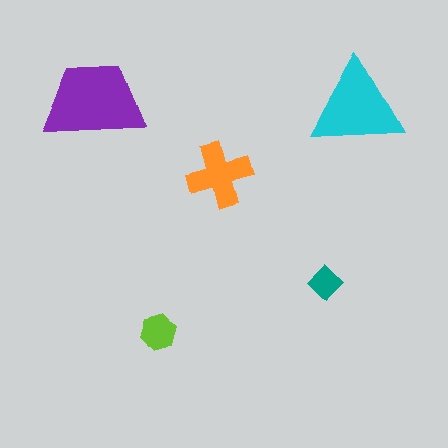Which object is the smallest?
The teal diamond.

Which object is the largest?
The purple trapezoid.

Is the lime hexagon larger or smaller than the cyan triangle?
Smaller.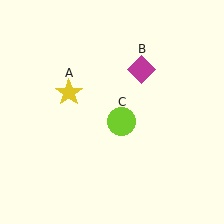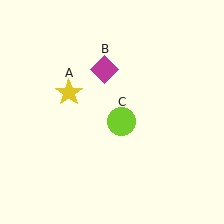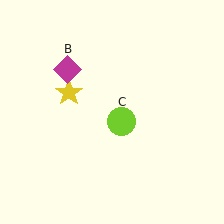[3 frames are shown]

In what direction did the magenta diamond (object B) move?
The magenta diamond (object B) moved left.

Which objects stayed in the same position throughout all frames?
Yellow star (object A) and lime circle (object C) remained stationary.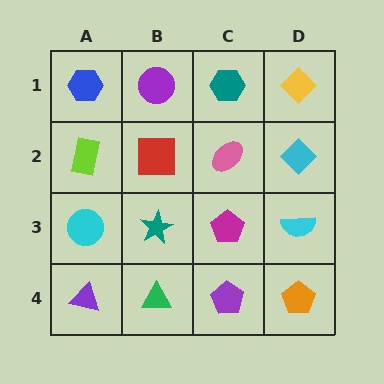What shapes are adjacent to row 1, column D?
A cyan diamond (row 2, column D), a teal hexagon (row 1, column C).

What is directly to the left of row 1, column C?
A purple circle.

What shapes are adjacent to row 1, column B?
A red square (row 2, column B), a blue hexagon (row 1, column A), a teal hexagon (row 1, column C).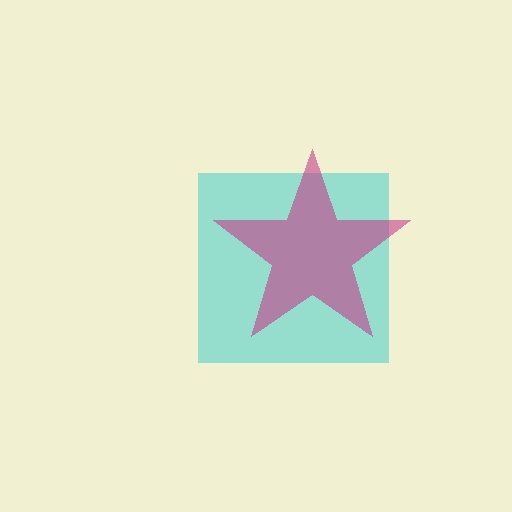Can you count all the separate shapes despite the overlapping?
Yes, there are 2 separate shapes.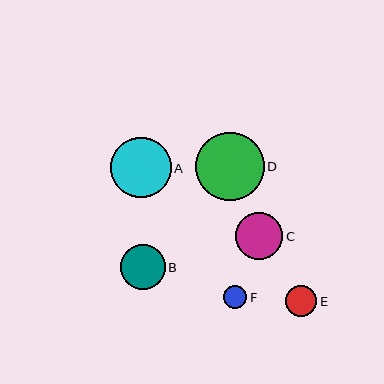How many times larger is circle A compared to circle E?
Circle A is approximately 1.9 times the size of circle E.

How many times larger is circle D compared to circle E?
Circle D is approximately 2.2 times the size of circle E.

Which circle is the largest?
Circle D is the largest with a size of approximately 68 pixels.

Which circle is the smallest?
Circle F is the smallest with a size of approximately 23 pixels.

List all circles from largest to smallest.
From largest to smallest: D, A, C, B, E, F.